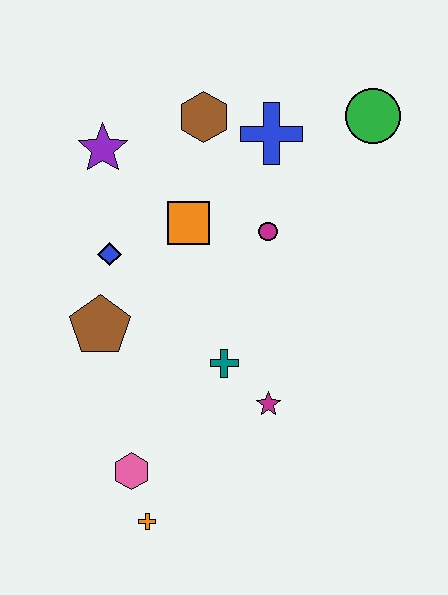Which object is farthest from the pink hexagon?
The green circle is farthest from the pink hexagon.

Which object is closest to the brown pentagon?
The blue diamond is closest to the brown pentagon.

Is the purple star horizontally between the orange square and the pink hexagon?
No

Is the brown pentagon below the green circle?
Yes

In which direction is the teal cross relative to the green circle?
The teal cross is below the green circle.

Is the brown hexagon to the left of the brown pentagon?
No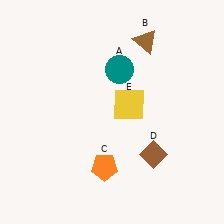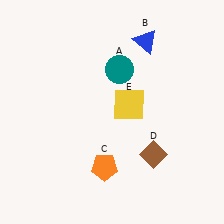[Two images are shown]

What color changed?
The triangle (B) changed from brown in Image 1 to blue in Image 2.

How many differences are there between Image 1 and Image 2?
There is 1 difference between the two images.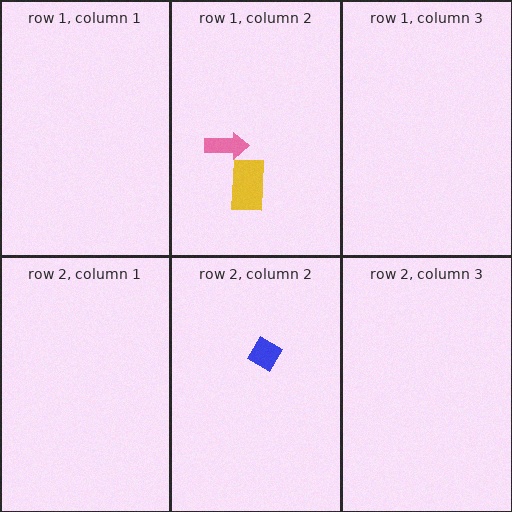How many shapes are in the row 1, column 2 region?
2.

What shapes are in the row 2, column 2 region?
The blue diamond.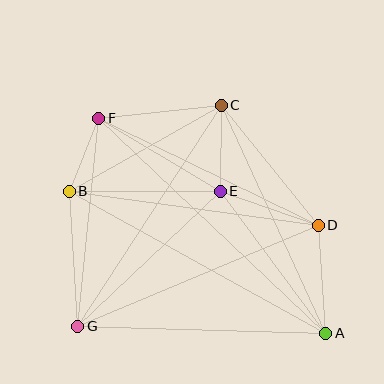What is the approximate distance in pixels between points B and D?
The distance between B and D is approximately 251 pixels.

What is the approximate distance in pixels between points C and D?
The distance between C and D is approximately 154 pixels.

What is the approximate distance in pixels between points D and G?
The distance between D and G is approximately 261 pixels.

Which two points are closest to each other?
Points B and F are closest to each other.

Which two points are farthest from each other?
Points A and F are farthest from each other.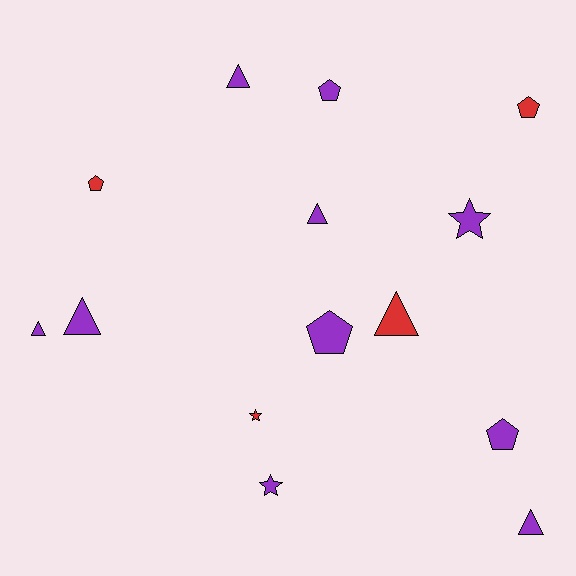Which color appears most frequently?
Purple, with 10 objects.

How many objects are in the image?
There are 14 objects.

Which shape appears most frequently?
Triangle, with 6 objects.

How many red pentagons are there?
There are 2 red pentagons.